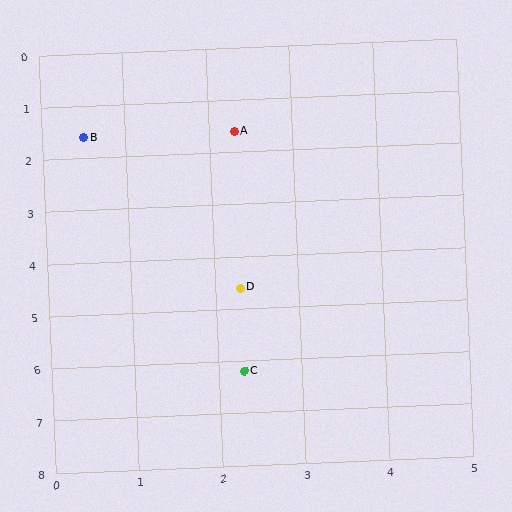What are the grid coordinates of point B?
Point B is at approximately (0.5, 1.6).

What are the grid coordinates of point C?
Point C is at approximately (2.3, 6.2).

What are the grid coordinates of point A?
Point A is at approximately (2.3, 1.6).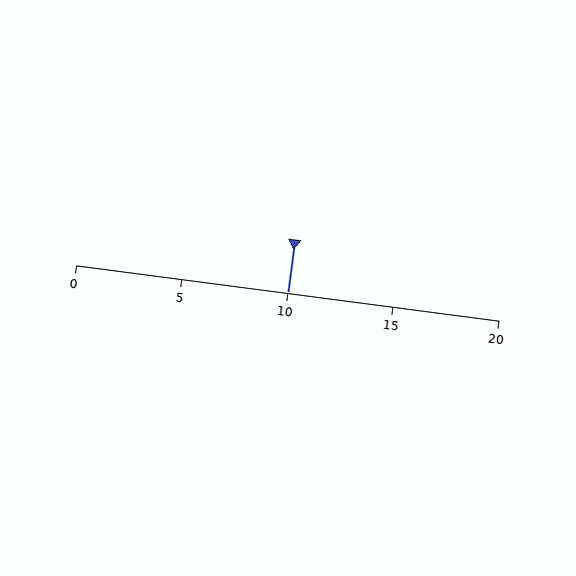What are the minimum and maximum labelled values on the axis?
The axis runs from 0 to 20.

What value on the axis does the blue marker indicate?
The marker indicates approximately 10.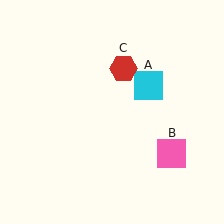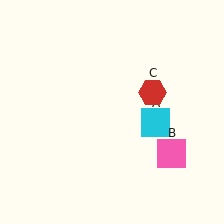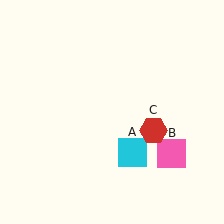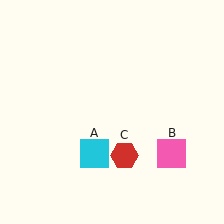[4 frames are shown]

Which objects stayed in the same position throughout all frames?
Pink square (object B) remained stationary.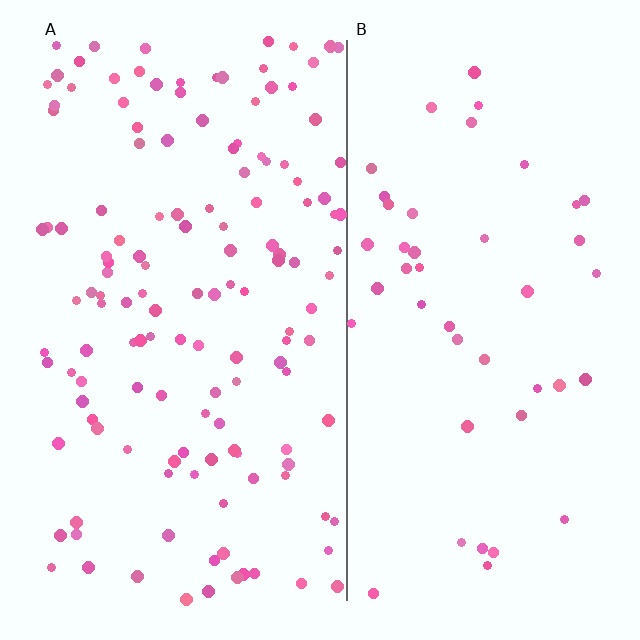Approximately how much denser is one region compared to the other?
Approximately 3.1× — region A over region B.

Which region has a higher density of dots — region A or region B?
A (the left).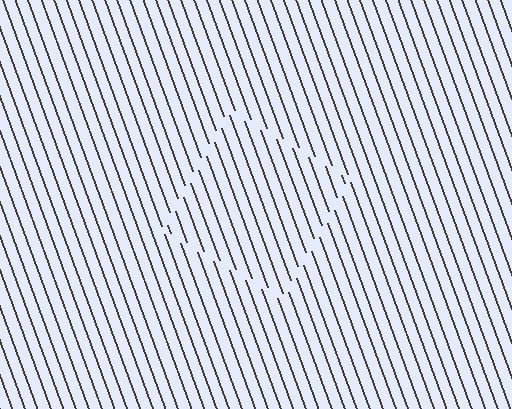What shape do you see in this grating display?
An illusory square. The interior of the shape contains the same grating, shifted by half a period — the contour is defined by the phase discontinuity where line-ends from the inner and outer gratings abut.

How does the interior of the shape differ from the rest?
The interior of the shape contains the same grating, shifted by half a period — the contour is defined by the phase discontinuity where line-ends from the inner and outer gratings abut.